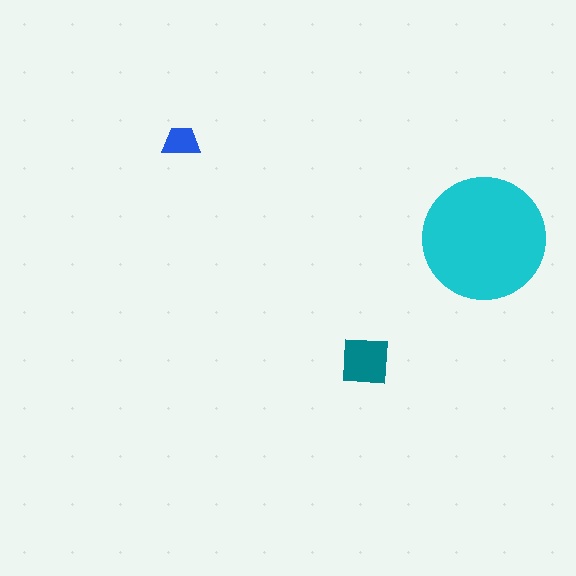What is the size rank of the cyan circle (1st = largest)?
1st.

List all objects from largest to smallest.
The cyan circle, the teal square, the blue trapezoid.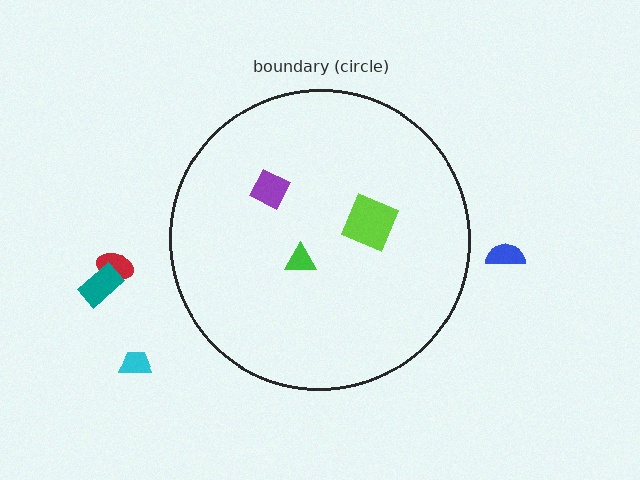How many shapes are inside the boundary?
3 inside, 4 outside.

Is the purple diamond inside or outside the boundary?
Inside.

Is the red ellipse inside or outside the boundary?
Outside.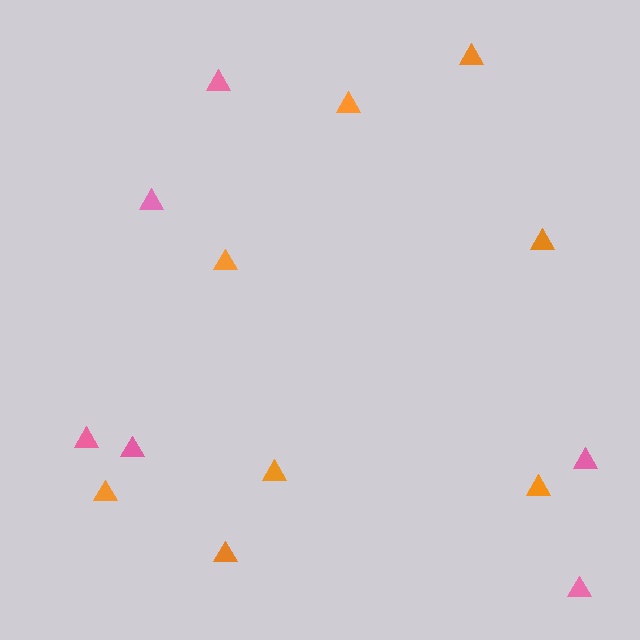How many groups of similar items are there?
There are 2 groups: one group of orange triangles (8) and one group of pink triangles (6).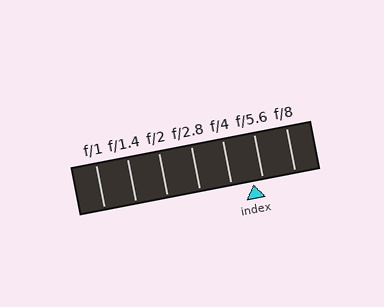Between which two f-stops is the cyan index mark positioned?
The index mark is between f/4 and f/5.6.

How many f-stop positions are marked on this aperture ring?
There are 7 f-stop positions marked.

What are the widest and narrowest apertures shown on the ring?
The widest aperture shown is f/1 and the narrowest is f/8.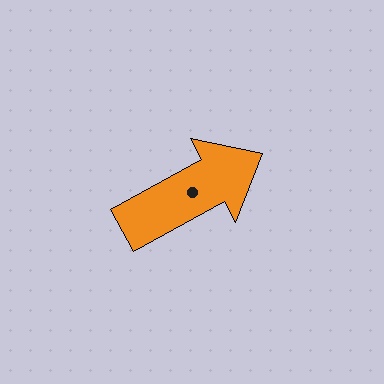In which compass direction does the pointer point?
Northeast.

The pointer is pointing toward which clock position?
Roughly 2 o'clock.